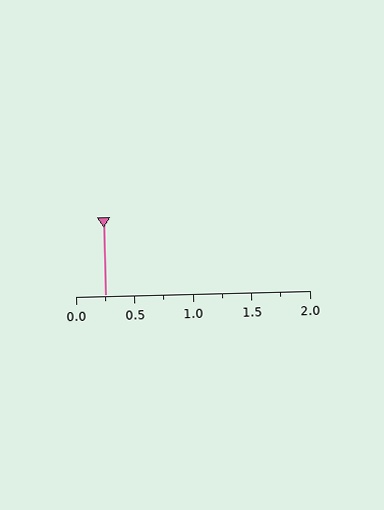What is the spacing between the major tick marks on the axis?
The major ticks are spaced 0.5 apart.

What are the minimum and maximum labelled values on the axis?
The axis runs from 0.0 to 2.0.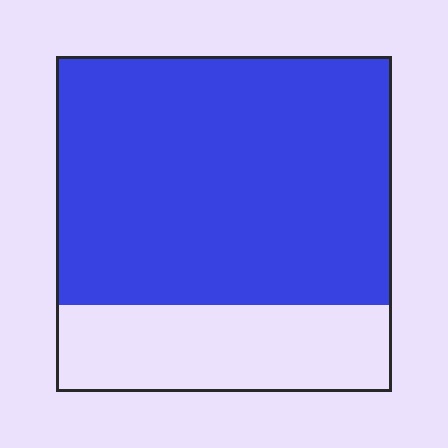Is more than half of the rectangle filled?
Yes.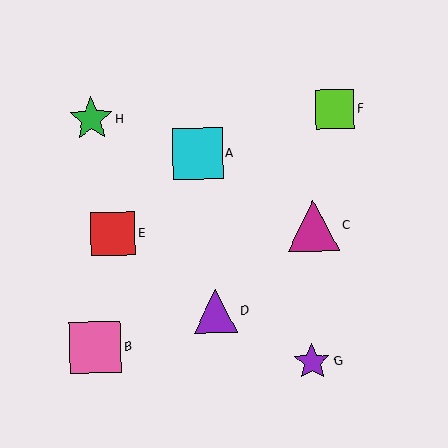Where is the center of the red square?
The center of the red square is at (113, 234).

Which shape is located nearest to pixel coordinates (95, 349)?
The pink square (labeled B) at (95, 348) is nearest to that location.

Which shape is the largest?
The pink square (labeled B) is the largest.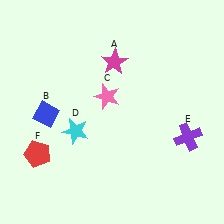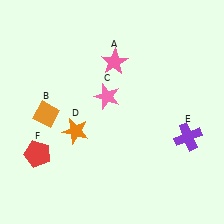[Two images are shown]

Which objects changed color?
A changed from magenta to pink. B changed from blue to orange. D changed from cyan to orange.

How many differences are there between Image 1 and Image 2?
There are 3 differences between the two images.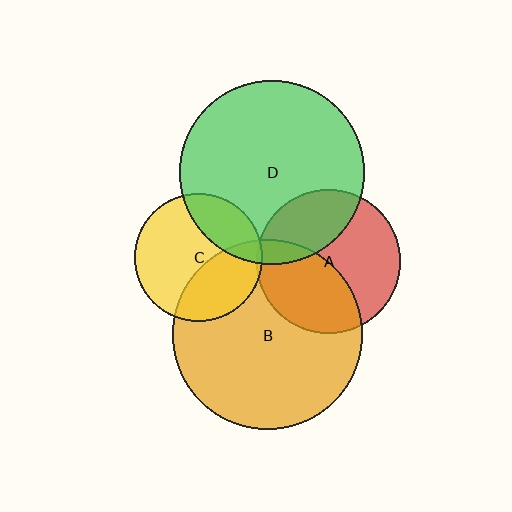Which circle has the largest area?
Circle B (orange).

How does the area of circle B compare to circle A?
Approximately 1.8 times.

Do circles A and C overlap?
Yes.